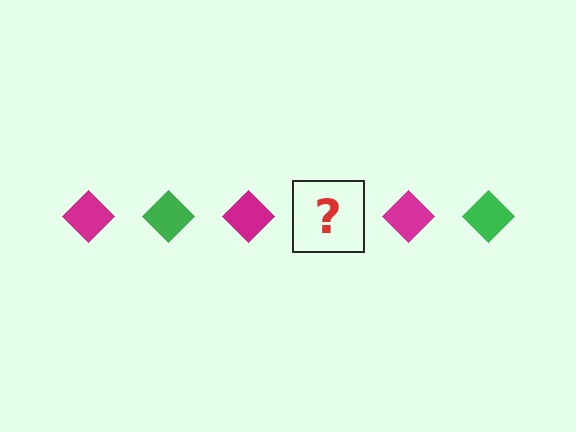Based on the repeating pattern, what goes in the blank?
The blank should be a green diamond.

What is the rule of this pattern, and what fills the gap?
The rule is that the pattern cycles through magenta, green diamonds. The gap should be filled with a green diamond.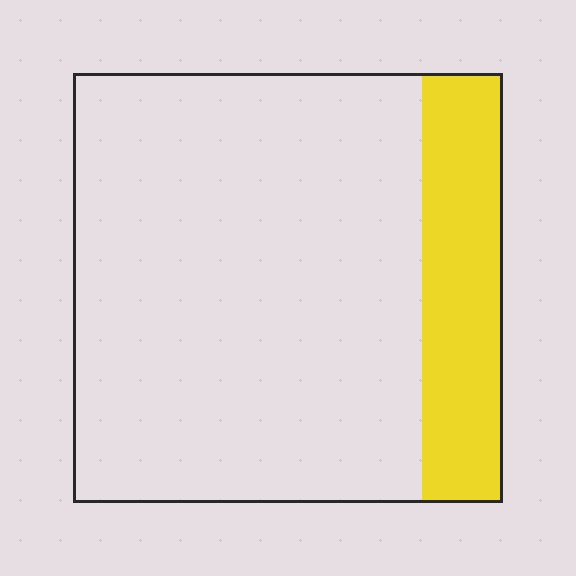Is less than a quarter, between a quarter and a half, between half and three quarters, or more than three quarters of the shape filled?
Less than a quarter.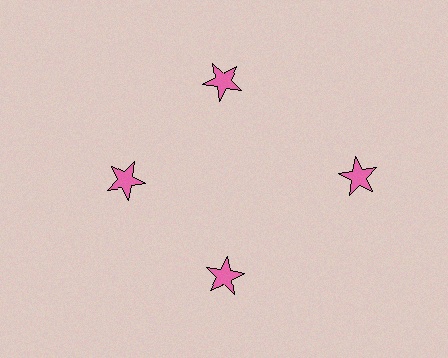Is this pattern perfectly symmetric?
No. The 4 pink stars are arranged in a ring, but one element near the 3 o'clock position is pushed outward from the center, breaking the 4-fold rotational symmetry.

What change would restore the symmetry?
The symmetry would be restored by moving it inward, back onto the ring so that all 4 stars sit at equal angles and equal distance from the center.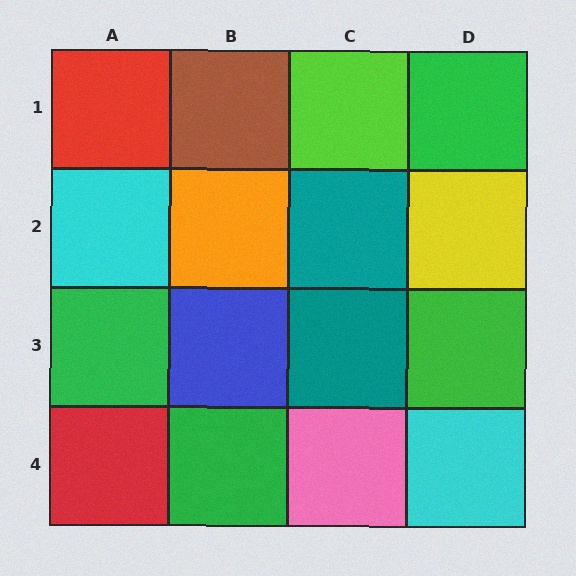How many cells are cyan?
2 cells are cyan.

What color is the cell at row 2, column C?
Teal.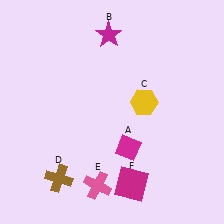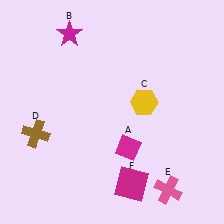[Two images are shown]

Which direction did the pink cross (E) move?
The pink cross (E) moved right.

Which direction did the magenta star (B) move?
The magenta star (B) moved left.